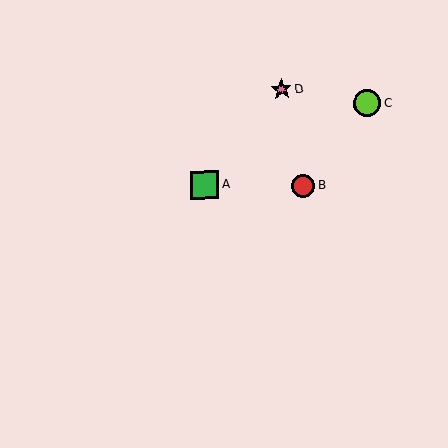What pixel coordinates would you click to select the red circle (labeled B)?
Click at (303, 186) to select the red circle B.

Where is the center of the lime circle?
The center of the lime circle is at (367, 103).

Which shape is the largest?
The green square (labeled A) is the largest.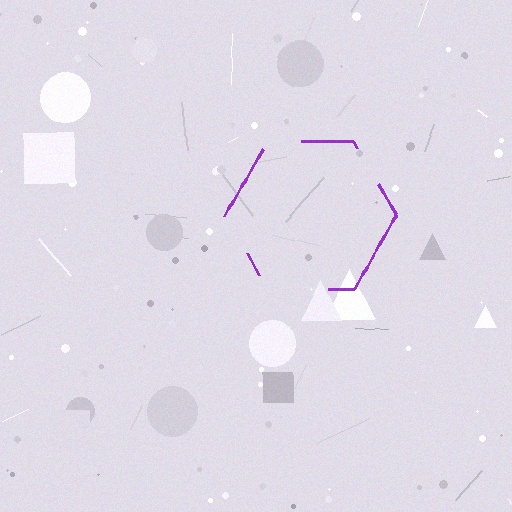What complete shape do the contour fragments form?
The contour fragments form a hexagon.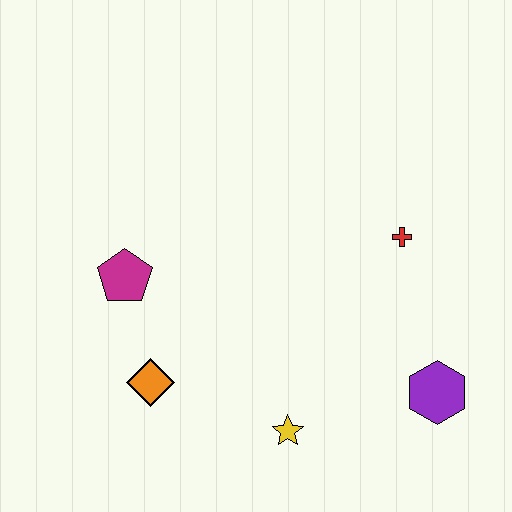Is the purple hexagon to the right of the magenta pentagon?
Yes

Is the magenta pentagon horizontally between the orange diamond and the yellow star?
No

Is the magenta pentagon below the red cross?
Yes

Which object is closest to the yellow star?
The orange diamond is closest to the yellow star.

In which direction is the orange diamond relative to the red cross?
The orange diamond is to the left of the red cross.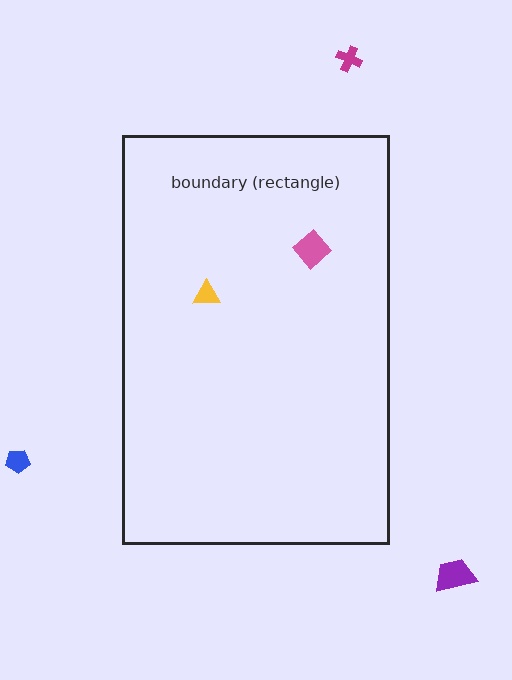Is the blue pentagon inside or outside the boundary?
Outside.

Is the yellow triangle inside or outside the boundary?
Inside.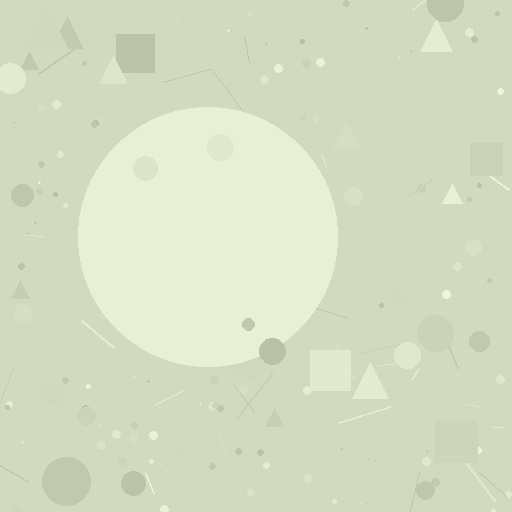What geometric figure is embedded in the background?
A circle is embedded in the background.